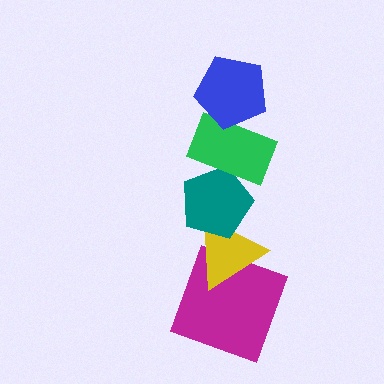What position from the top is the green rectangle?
The green rectangle is 2nd from the top.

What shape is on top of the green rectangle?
The blue pentagon is on top of the green rectangle.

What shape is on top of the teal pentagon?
The green rectangle is on top of the teal pentagon.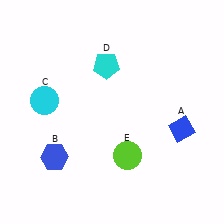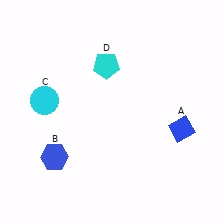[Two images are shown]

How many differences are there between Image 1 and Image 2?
There is 1 difference between the two images.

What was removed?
The lime circle (E) was removed in Image 2.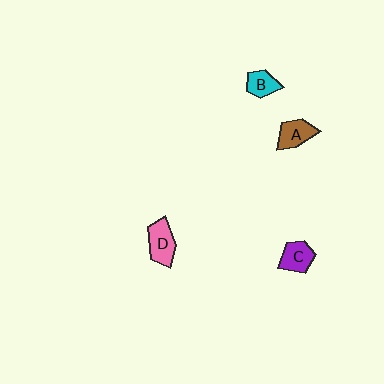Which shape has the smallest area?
Shape B (cyan).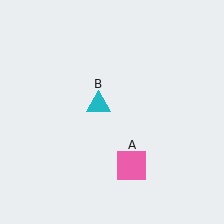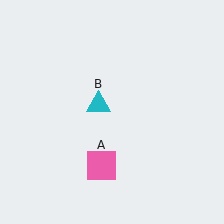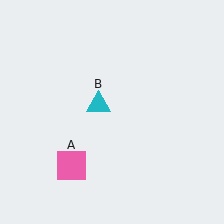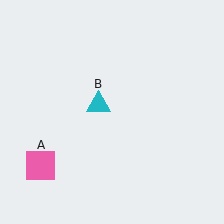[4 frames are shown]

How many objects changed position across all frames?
1 object changed position: pink square (object A).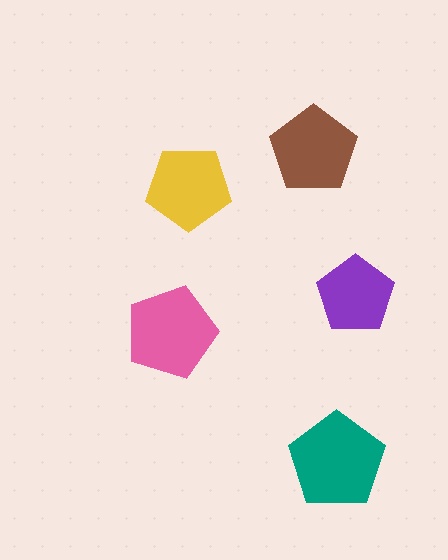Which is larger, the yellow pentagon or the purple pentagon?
The yellow one.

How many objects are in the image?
There are 5 objects in the image.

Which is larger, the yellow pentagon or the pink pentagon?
The pink one.